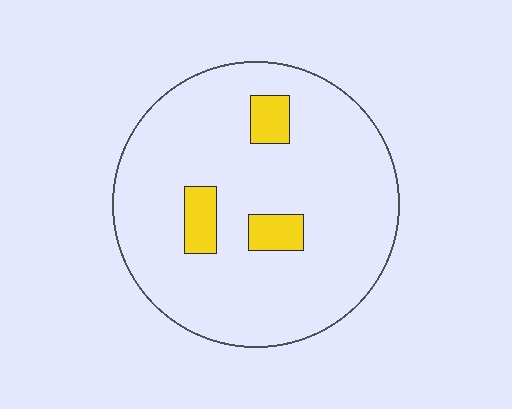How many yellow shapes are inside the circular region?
3.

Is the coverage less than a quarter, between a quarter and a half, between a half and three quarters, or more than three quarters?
Less than a quarter.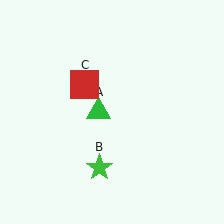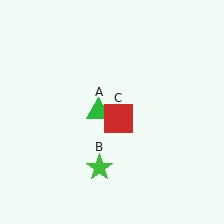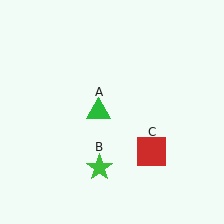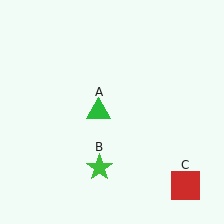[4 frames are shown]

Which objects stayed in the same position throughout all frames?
Green triangle (object A) and green star (object B) remained stationary.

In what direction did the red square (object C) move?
The red square (object C) moved down and to the right.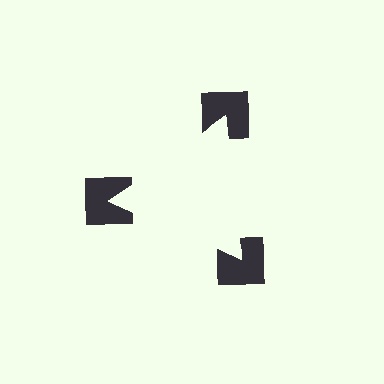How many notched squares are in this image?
There are 3 — one at each vertex of the illusory triangle.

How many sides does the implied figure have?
3 sides.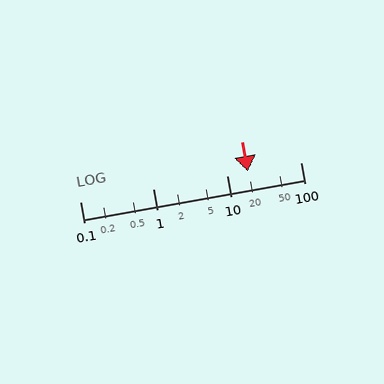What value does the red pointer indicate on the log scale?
The pointer indicates approximately 19.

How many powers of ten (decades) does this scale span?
The scale spans 3 decades, from 0.1 to 100.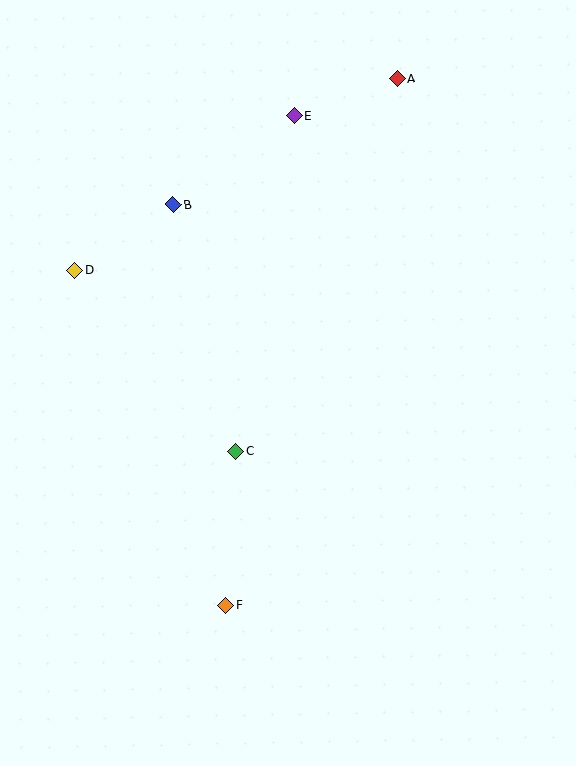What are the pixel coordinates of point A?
Point A is at (397, 79).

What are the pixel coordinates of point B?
Point B is at (173, 205).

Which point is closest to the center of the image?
Point C at (236, 451) is closest to the center.